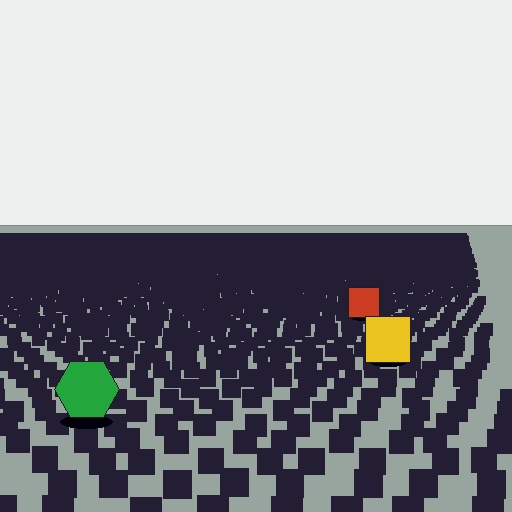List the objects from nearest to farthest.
From nearest to farthest: the green hexagon, the yellow square, the red square.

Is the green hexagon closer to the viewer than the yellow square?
Yes. The green hexagon is closer — you can tell from the texture gradient: the ground texture is coarser near it.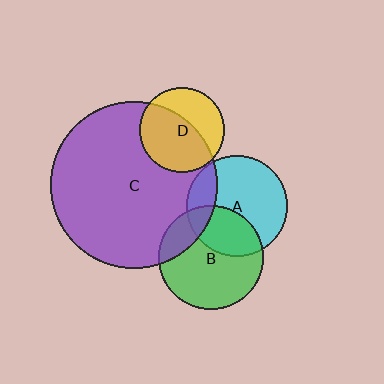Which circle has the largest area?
Circle C (purple).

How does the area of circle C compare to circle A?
Approximately 2.8 times.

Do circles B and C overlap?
Yes.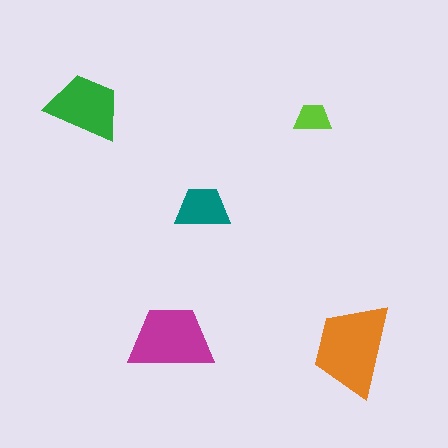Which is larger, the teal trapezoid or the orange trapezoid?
The orange one.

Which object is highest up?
The green trapezoid is topmost.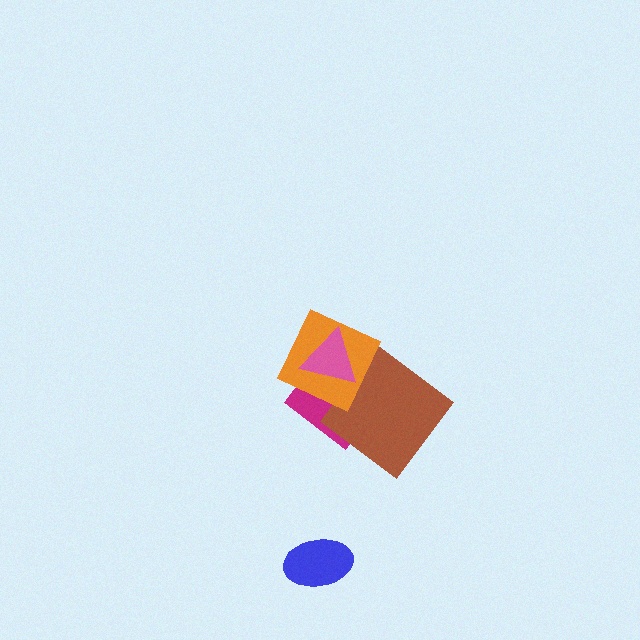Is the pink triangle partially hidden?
No, no other shape covers it.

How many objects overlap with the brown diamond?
1 object overlaps with the brown diamond.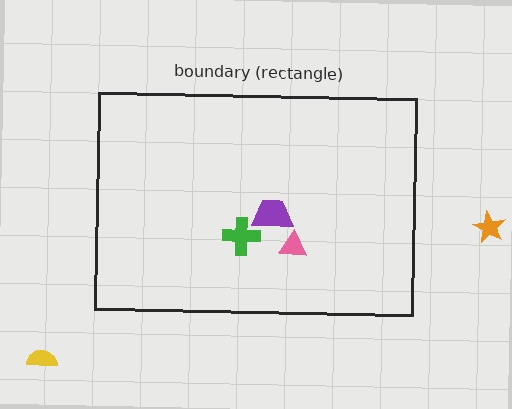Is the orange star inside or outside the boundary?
Outside.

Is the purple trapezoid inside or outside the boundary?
Inside.